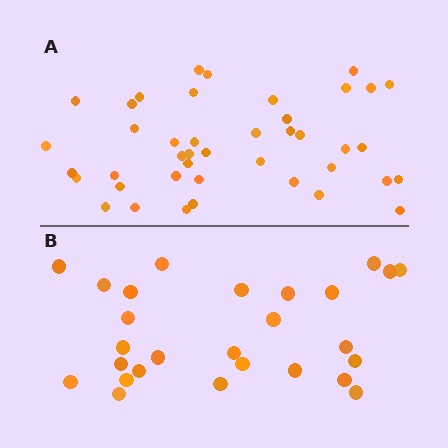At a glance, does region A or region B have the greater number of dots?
Region A (the top region) has more dots.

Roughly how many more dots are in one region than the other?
Region A has approximately 15 more dots than region B.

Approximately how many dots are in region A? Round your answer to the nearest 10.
About 40 dots. (The exact count is 42, which rounds to 40.)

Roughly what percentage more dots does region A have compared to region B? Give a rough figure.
About 55% more.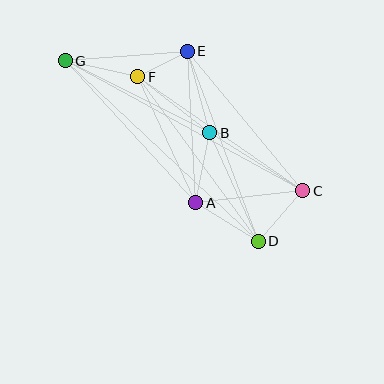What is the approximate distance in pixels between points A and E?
The distance between A and E is approximately 152 pixels.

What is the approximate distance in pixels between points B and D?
The distance between B and D is approximately 119 pixels.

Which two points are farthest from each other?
Points C and G are farthest from each other.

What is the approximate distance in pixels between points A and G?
The distance between A and G is approximately 193 pixels.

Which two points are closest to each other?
Points E and F are closest to each other.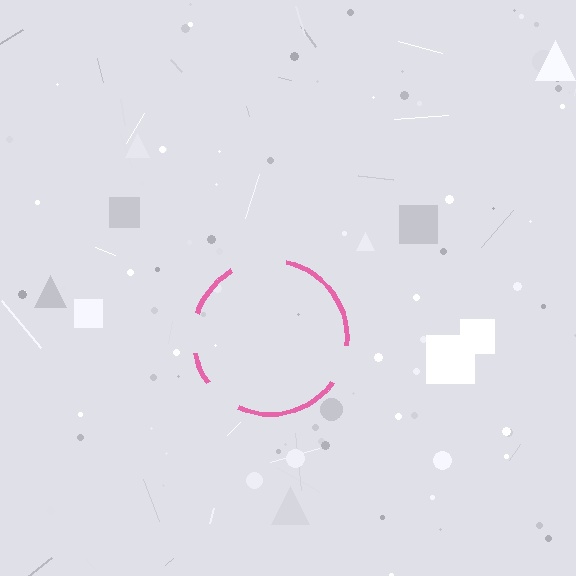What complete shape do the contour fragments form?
The contour fragments form a circle.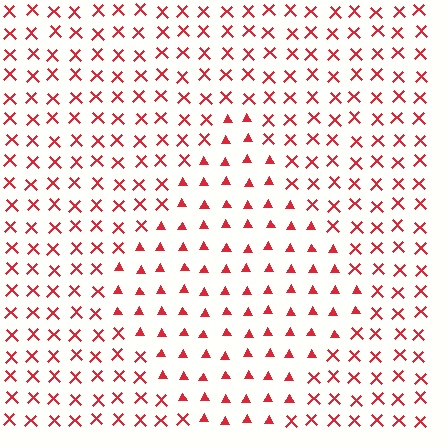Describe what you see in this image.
The image is filled with small red elements arranged in a uniform grid. A diamond-shaped region contains triangles, while the surrounding area contains X marks. The boundary is defined purely by the change in element shape.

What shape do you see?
I see a diamond.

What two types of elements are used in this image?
The image uses triangles inside the diamond region and X marks outside it.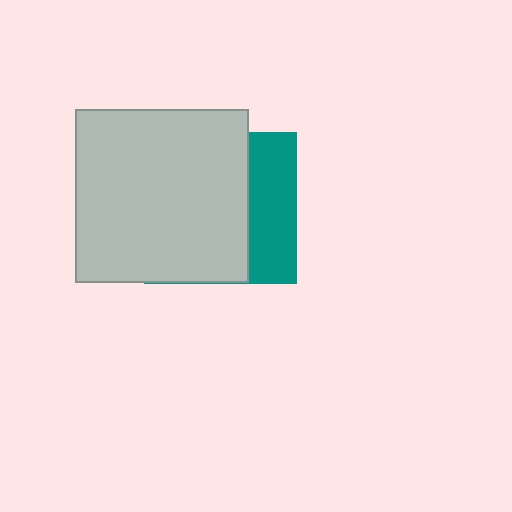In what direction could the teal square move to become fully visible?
The teal square could move right. That would shift it out from behind the light gray square entirely.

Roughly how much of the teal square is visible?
A small part of it is visible (roughly 31%).